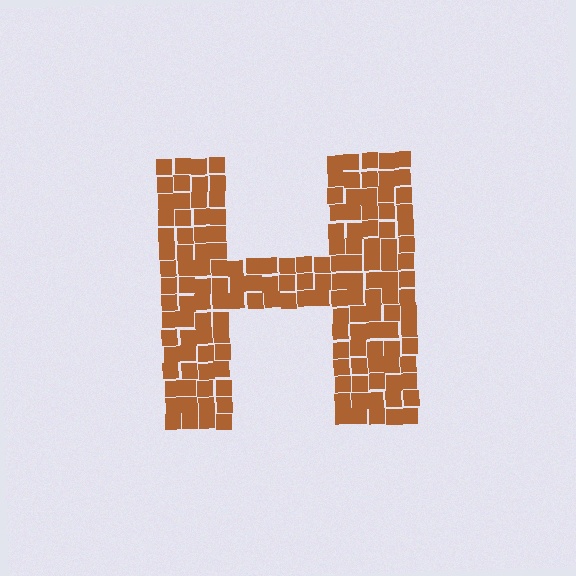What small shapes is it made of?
It is made of small squares.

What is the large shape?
The large shape is the letter H.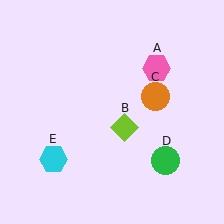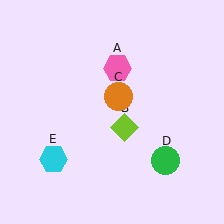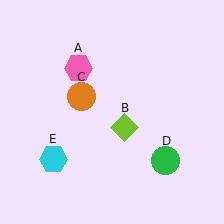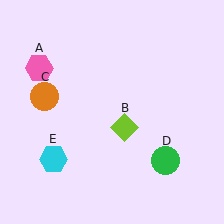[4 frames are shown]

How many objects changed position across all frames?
2 objects changed position: pink hexagon (object A), orange circle (object C).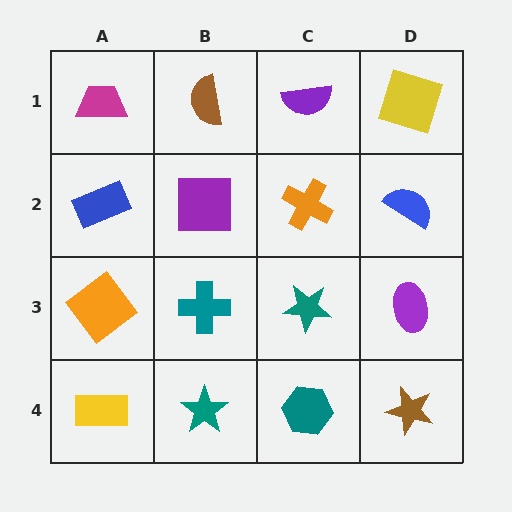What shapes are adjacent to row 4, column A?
An orange diamond (row 3, column A), a teal star (row 4, column B).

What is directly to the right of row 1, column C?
A yellow square.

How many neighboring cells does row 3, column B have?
4.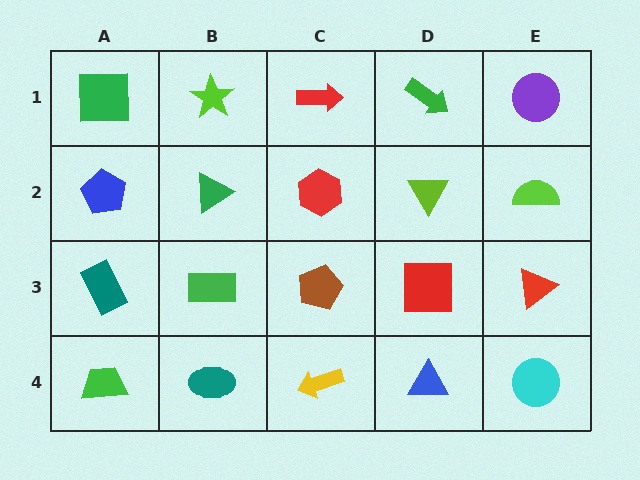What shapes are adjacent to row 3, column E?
A lime semicircle (row 2, column E), a cyan circle (row 4, column E), a red square (row 3, column D).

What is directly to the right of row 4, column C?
A blue triangle.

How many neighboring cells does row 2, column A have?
3.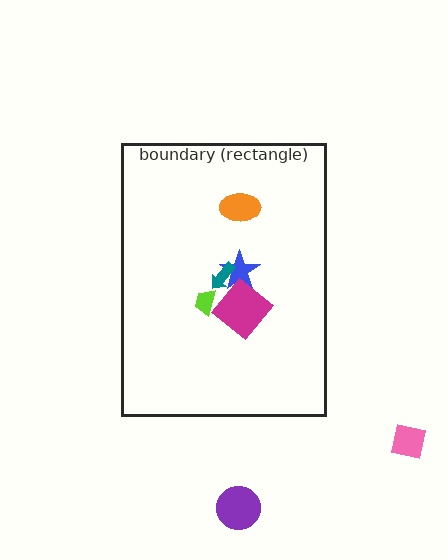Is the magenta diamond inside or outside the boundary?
Inside.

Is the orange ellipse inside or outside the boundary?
Inside.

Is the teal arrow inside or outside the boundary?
Inside.